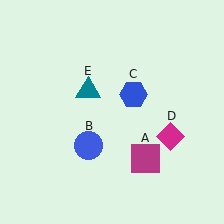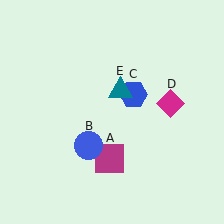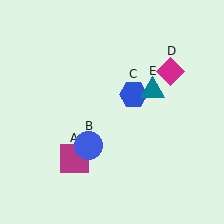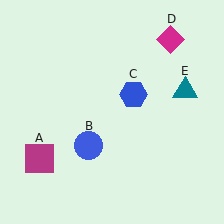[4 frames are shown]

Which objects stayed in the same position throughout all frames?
Blue circle (object B) and blue hexagon (object C) remained stationary.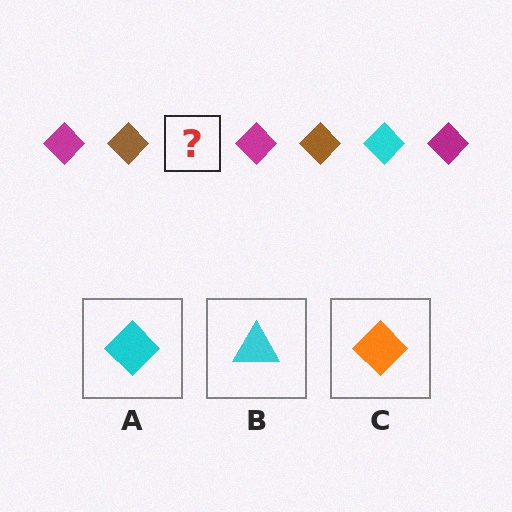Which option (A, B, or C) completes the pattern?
A.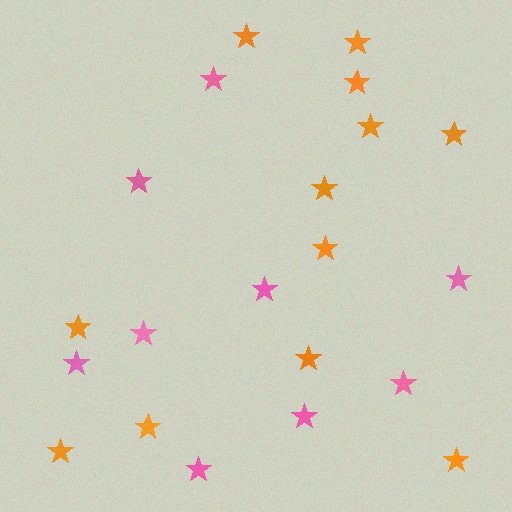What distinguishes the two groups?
There are 2 groups: one group of orange stars (12) and one group of pink stars (9).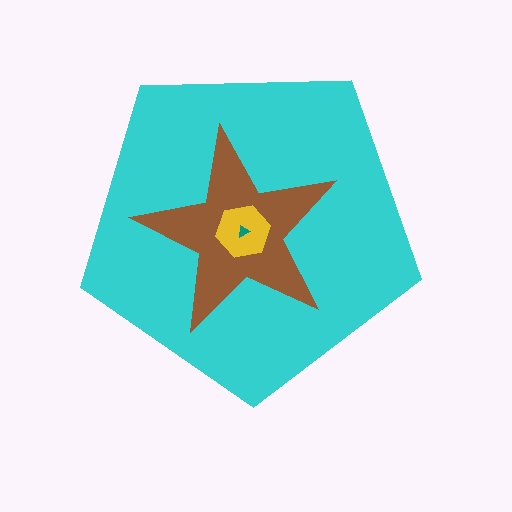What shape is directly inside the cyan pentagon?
The brown star.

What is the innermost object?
The teal triangle.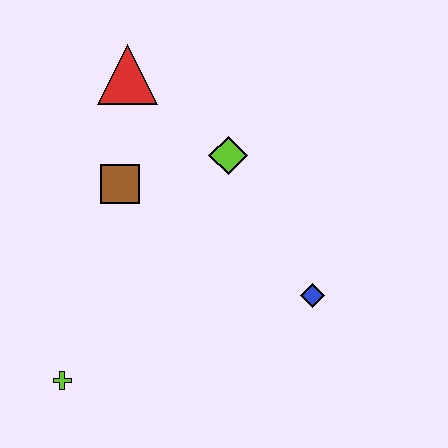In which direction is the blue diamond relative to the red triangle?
The blue diamond is below the red triangle.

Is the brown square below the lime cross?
No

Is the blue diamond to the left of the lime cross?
No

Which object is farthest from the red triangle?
The lime cross is farthest from the red triangle.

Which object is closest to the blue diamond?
The lime diamond is closest to the blue diamond.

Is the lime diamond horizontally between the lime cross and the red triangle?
No